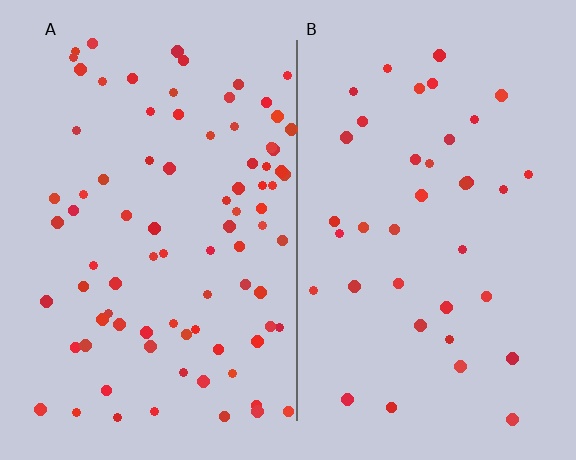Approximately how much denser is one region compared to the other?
Approximately 2.2× — region A over region B.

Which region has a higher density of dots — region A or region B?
A (the left).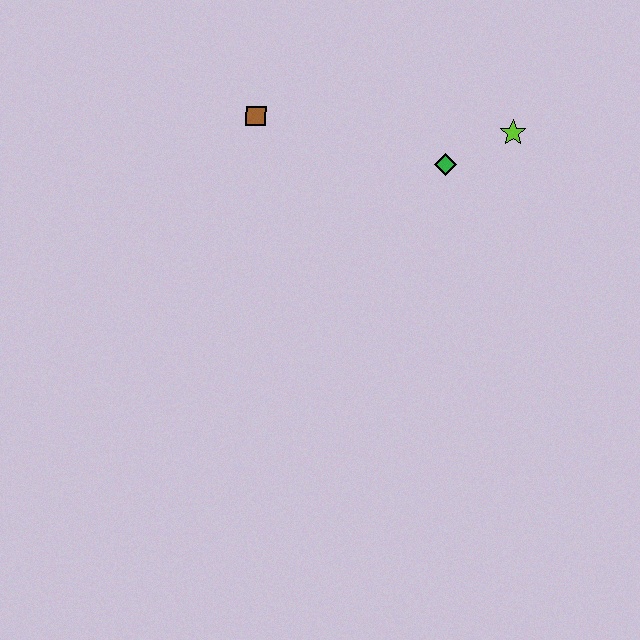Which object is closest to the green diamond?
The lime star is closest to the green diamond.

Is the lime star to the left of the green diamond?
No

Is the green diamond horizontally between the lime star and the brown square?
Yes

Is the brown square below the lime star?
No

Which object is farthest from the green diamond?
The brown square is farthest from the green diamond.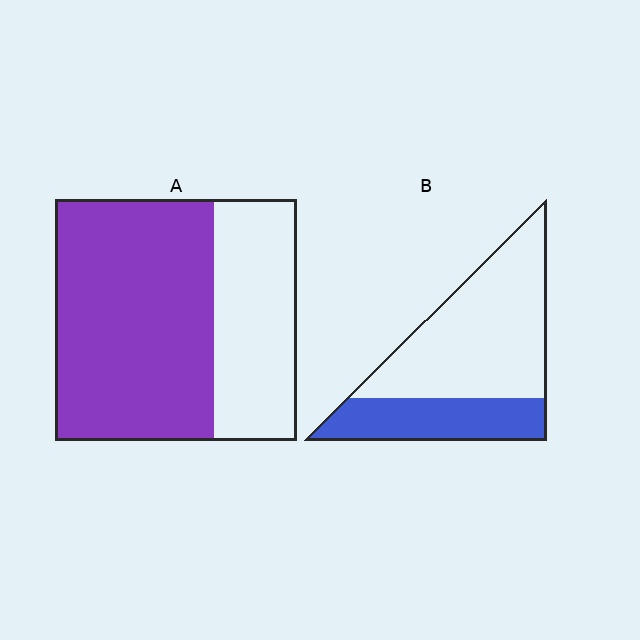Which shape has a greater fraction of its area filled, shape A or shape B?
Shape A.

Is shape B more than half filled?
No.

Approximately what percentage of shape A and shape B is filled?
A is approximately 65% and B is approximately 30%.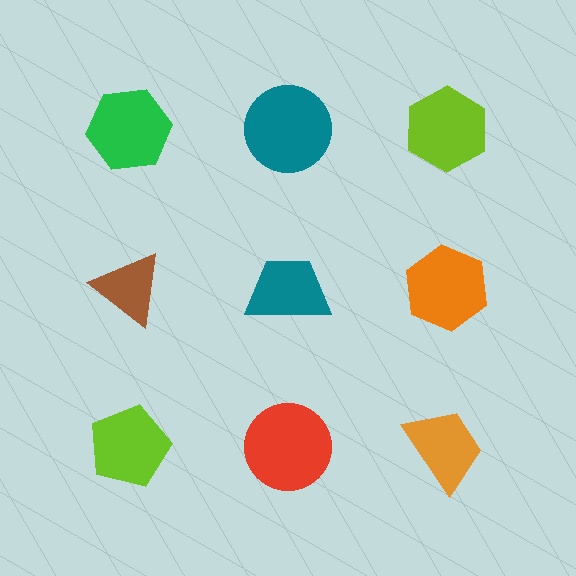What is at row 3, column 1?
A lime pentagon.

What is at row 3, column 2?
A red circle.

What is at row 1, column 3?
A lime hexagon.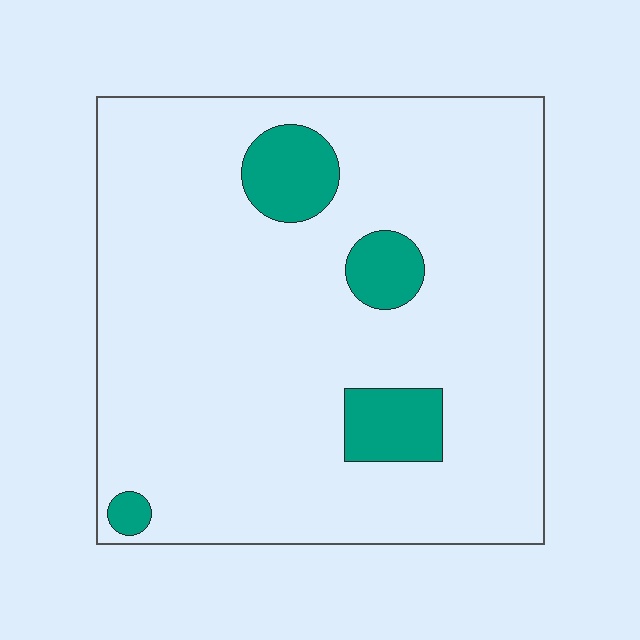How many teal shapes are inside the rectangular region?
4.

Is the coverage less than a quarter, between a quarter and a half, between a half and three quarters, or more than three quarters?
Less than a quarter.